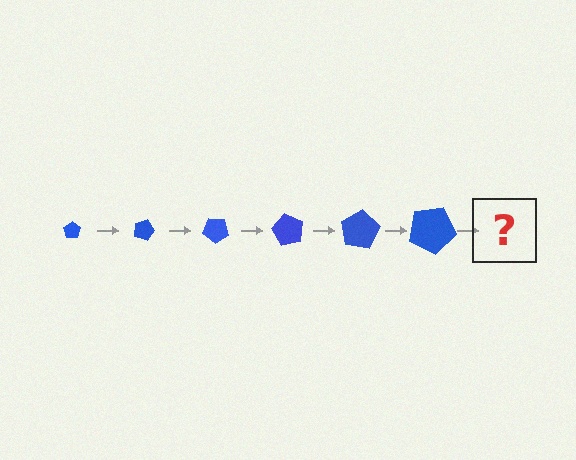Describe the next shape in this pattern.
It should be a pentagon, larger than the previous one and rotated 120 degrees from the start.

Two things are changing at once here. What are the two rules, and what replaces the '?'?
The two rules are that the pentagon grows larger each step and it rotates 20 degrees each step. The '?' should be a pentagon, larger than the previous one and rotated 120 degrees from the start.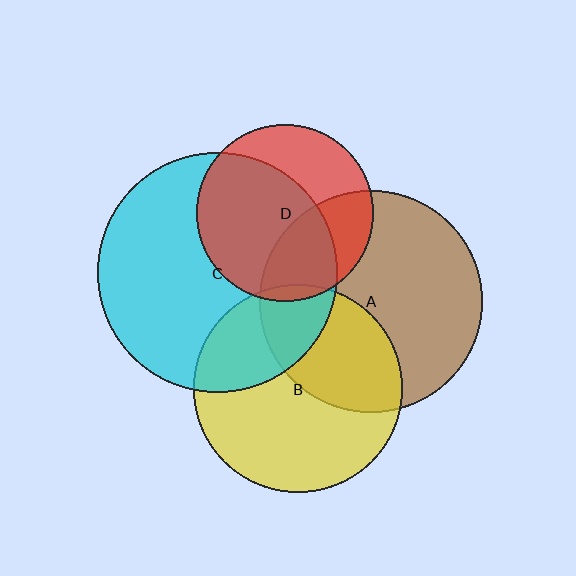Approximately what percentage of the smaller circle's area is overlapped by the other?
Approximately 65%.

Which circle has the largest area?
Circle C (cyan).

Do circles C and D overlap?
Yes.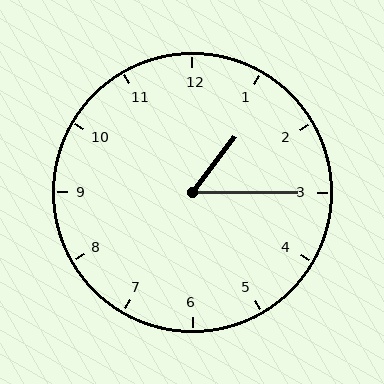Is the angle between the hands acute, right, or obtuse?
It is acute.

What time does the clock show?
1:15.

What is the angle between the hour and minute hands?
Approximately 52 degrees.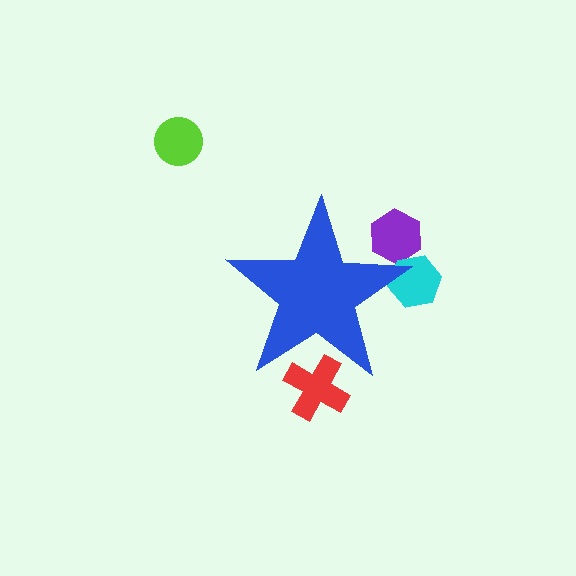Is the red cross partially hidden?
Yes, the red cross is partially hidden behind the blue star.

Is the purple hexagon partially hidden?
Yes, the purple hexagon is partially hidden behind the blue star.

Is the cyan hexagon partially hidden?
Yes, the cyan hexagon is partially hidden behind the blue star.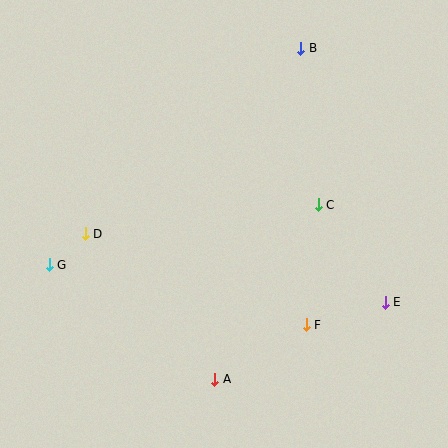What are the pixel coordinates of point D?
Point D is at (85, 234).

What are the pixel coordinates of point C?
Point C is at (318, 205).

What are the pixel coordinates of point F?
Point F is at (306, 325).